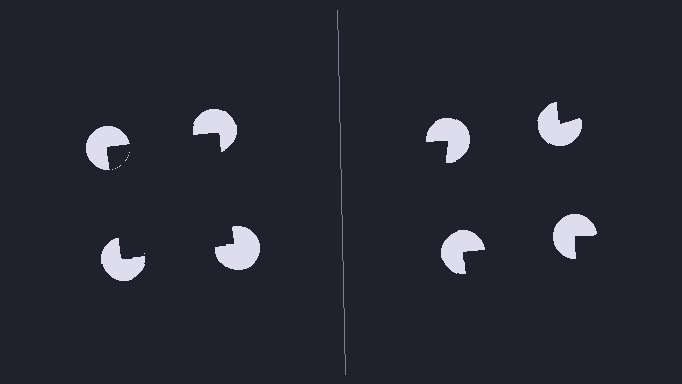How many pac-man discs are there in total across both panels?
8 — 4 on each side.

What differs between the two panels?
The pac-man discs are positioned identically on both sides; only the wedge orientations differ. On the left they align to a square; on the right they are misaligned.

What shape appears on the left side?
An illusory square.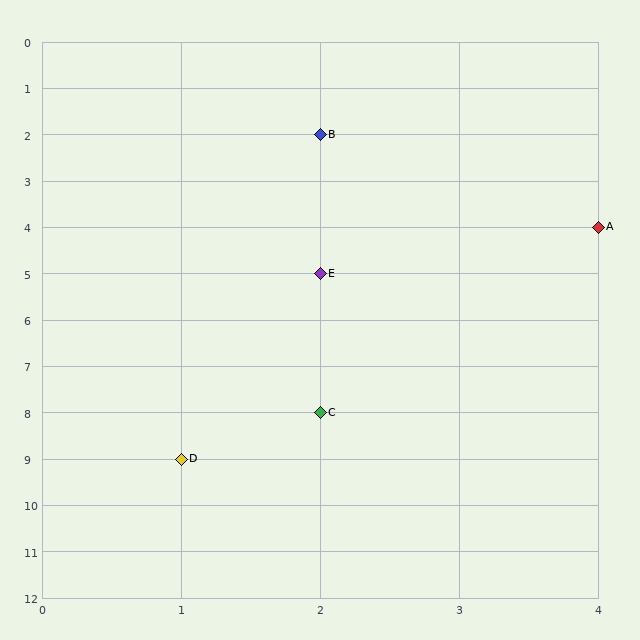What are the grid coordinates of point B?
Point B is at grid coordinates (2, 2).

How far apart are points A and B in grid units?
Points A and B are 2 columns and 2 rows apart (about 2.8 grid units diagonally).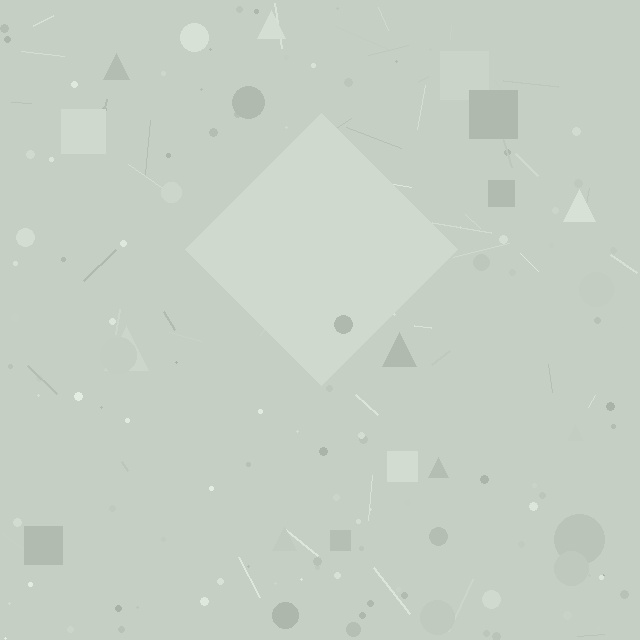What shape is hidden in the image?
A diamond is hidden in the image.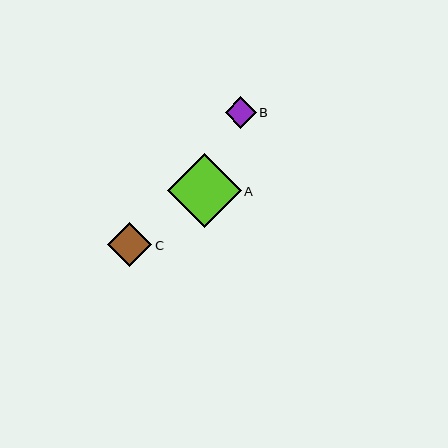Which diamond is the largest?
Diamond A is the largest with a size of approximately 74 pixels.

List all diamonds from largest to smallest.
From largest to smallest: A, C, B.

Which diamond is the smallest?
Diamond B is the smallest with a size of approximately 31 pixels.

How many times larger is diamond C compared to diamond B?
Diamond C is approximately 1.4 times the size of diamond B.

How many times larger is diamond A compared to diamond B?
Diamond A is approximately 2.4 times the size of diamond B.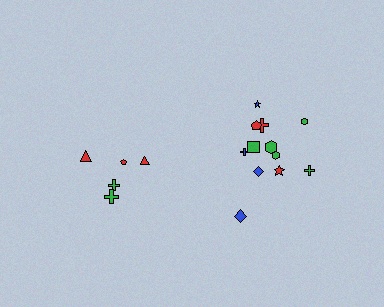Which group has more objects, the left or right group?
The right group.